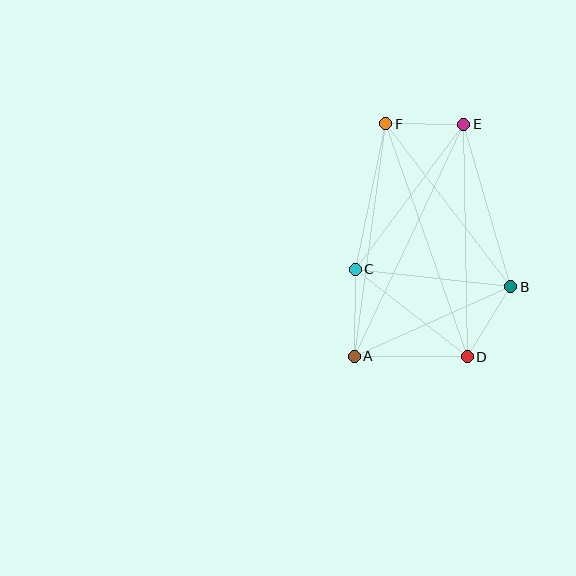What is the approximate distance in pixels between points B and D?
The distance between B and D is approximately 82 pixels.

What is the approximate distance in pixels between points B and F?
The distance between B and F is approximately 205 pixels.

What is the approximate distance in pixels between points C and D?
The distance between C and D is approximately 142 pixels.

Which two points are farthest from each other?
Points A and E are farthest from each other.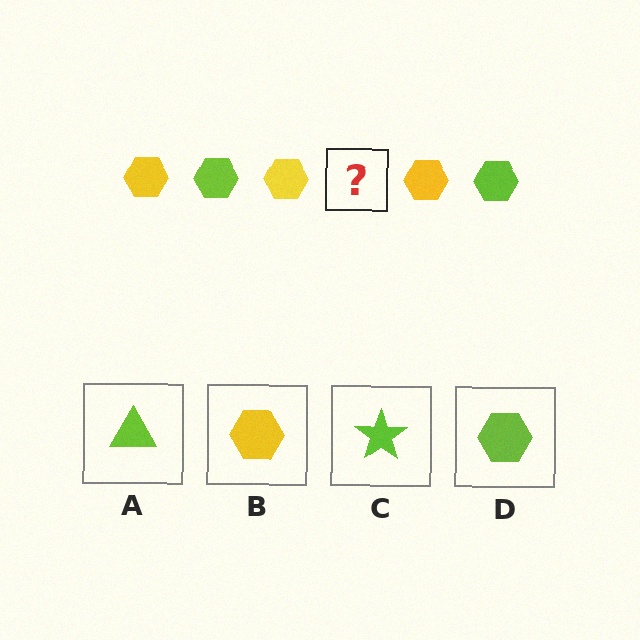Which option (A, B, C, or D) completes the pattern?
D.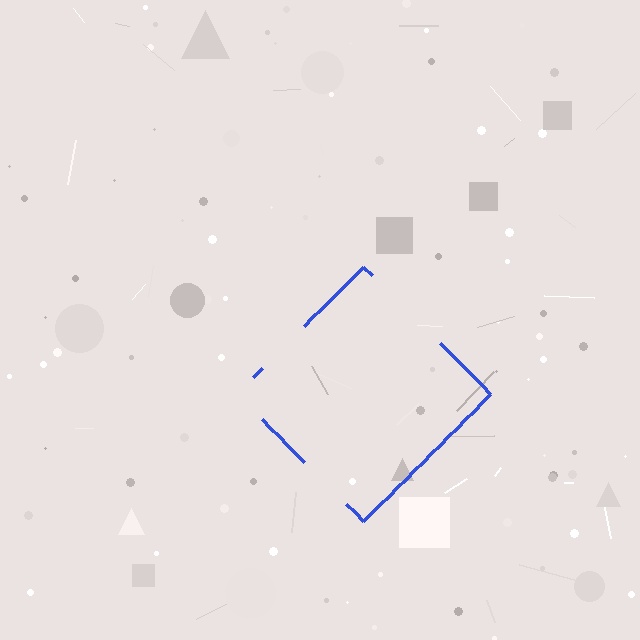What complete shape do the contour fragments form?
The contour fragments form a diamond.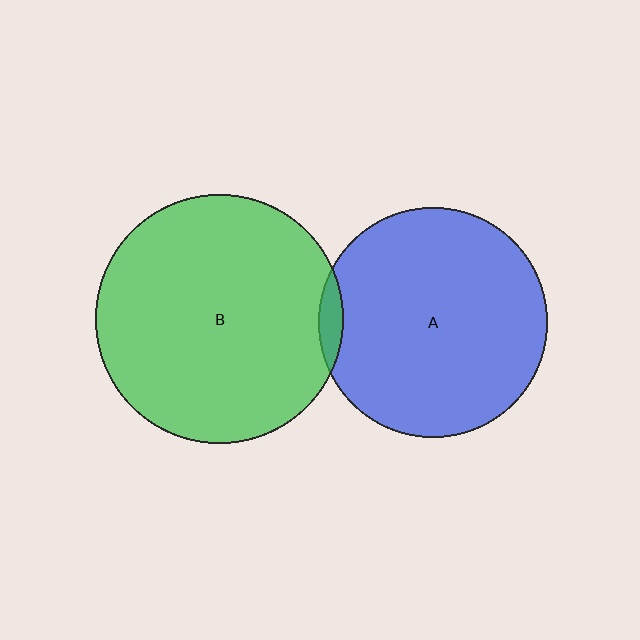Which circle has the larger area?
Circle B (green).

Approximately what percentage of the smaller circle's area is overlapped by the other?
Approximately 5%.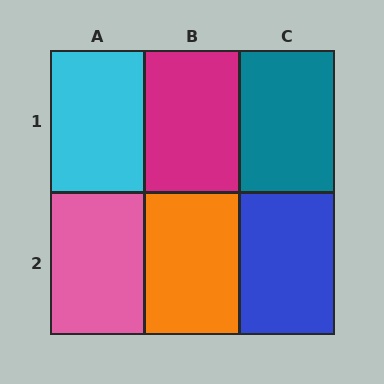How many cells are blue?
1 cell is blue.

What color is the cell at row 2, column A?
Pink.